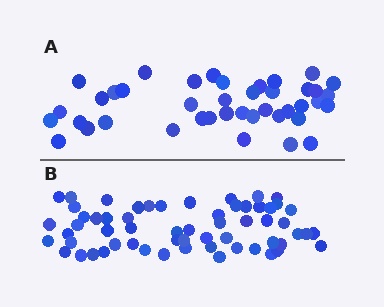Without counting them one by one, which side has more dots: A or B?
Region B (the bottom region) has more dots.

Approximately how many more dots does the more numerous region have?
Region B has approximately 20 more dots than region A.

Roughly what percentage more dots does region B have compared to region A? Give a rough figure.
About 45% more.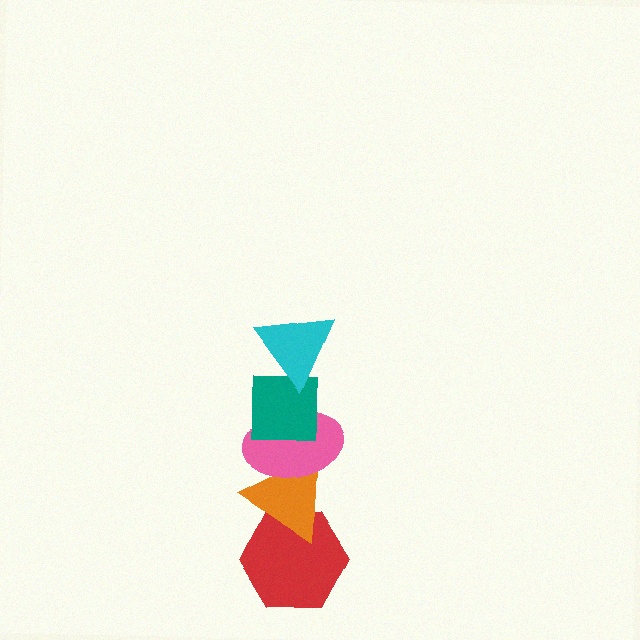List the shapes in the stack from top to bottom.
From top to bottom: the cyan triangle, the teal square, the pink ellipse, the orange triangle, the red hexagon.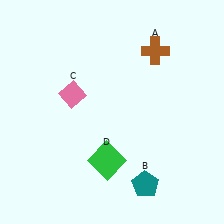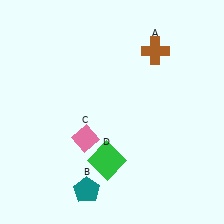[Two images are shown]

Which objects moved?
The objects that moved are: the teal pentagon (B), the pink diamond (C).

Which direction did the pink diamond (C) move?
The pink diamond (C) moved down.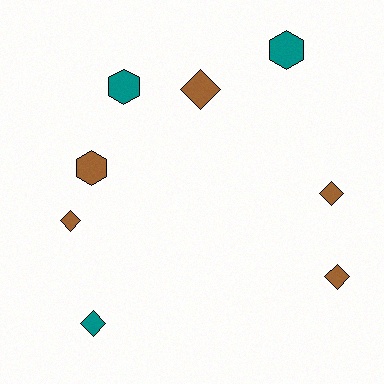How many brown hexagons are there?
There is 1 brown hexagon.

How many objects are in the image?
There are 8 objects.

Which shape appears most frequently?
Diamond, with 5 objects.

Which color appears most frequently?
Brown, with 5 objects.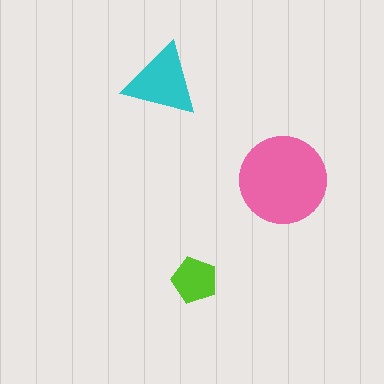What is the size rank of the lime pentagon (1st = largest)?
3rd.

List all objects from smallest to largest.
The lime pentagon, the cyan triangle, the pink circle.